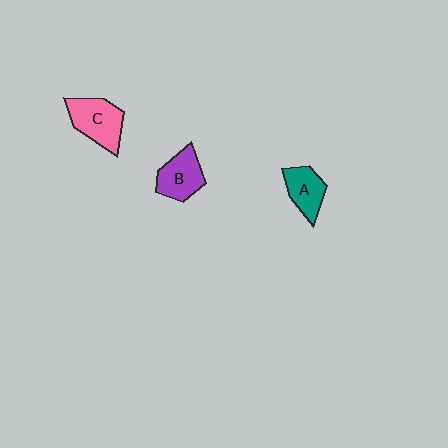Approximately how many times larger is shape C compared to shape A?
Approximately 1.4 times.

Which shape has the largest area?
Shape C (pink).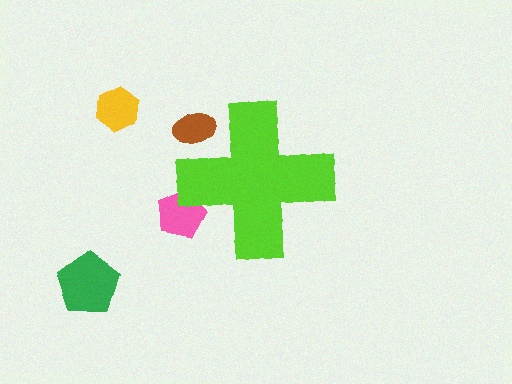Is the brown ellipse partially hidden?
Yes, the brown ellipse is partially hidden behind the lime cross.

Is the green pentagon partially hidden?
No, the green pentagon is fully visible.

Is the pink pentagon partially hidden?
Yes, the pink pentagon is partially hidden behind the lime cross.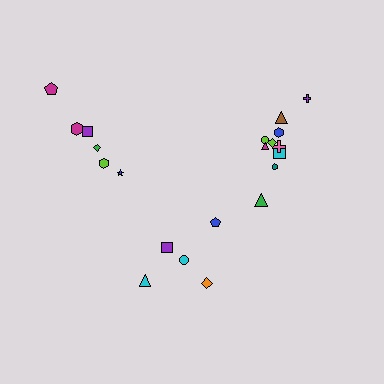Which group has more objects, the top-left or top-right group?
The top-right group.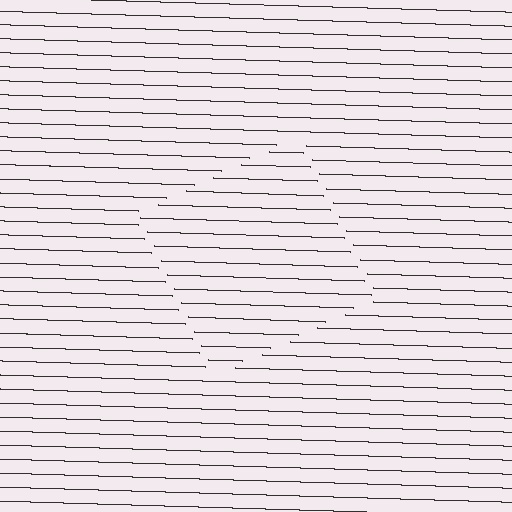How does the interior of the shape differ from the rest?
The interior of the shape contains the same grating, shifted by half a period — the contour is defined by the phase discontinuity where line-ends from the inner and outer gratings abut.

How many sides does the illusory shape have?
4 sides — the line-ends trace a square.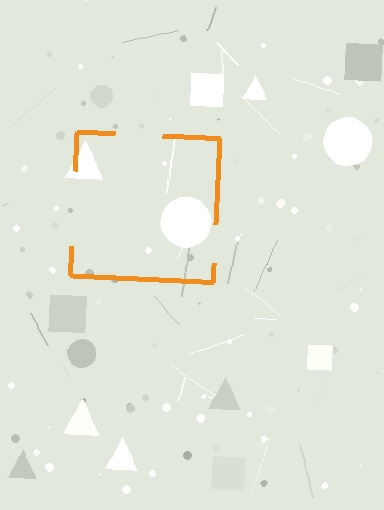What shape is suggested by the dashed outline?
The dashed outline suggests a square.